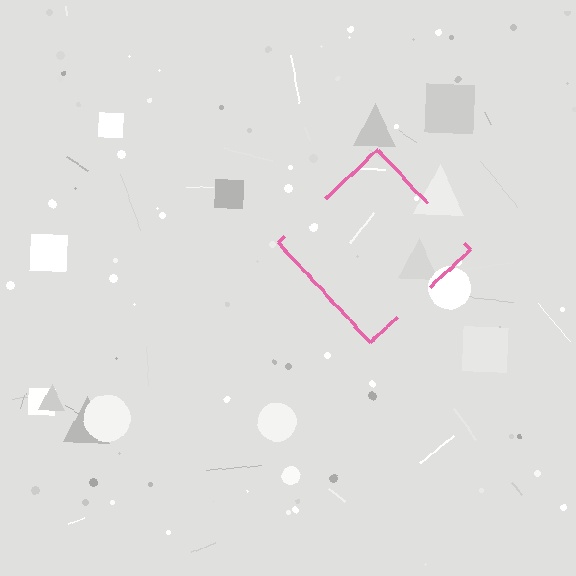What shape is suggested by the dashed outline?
The dashed outline suggests a diamond.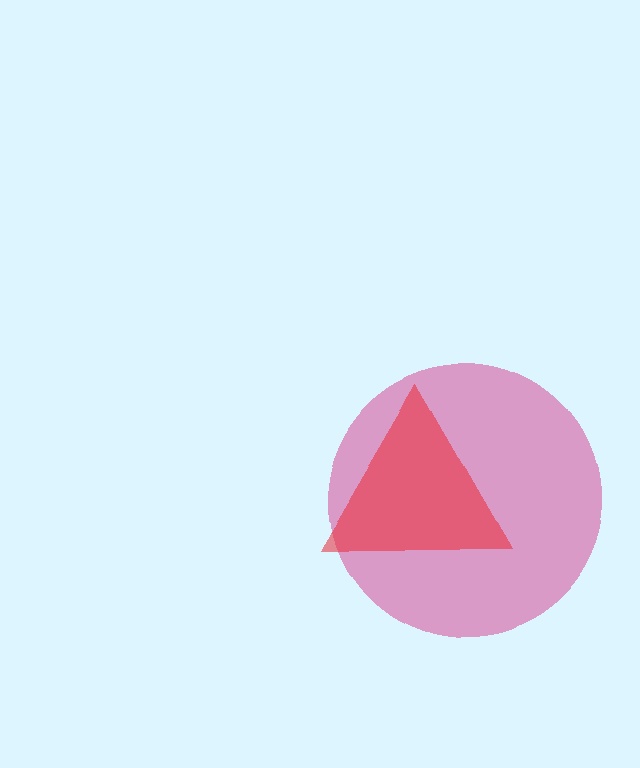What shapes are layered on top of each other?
The layered shapes are: a magenta circle, a red triangle.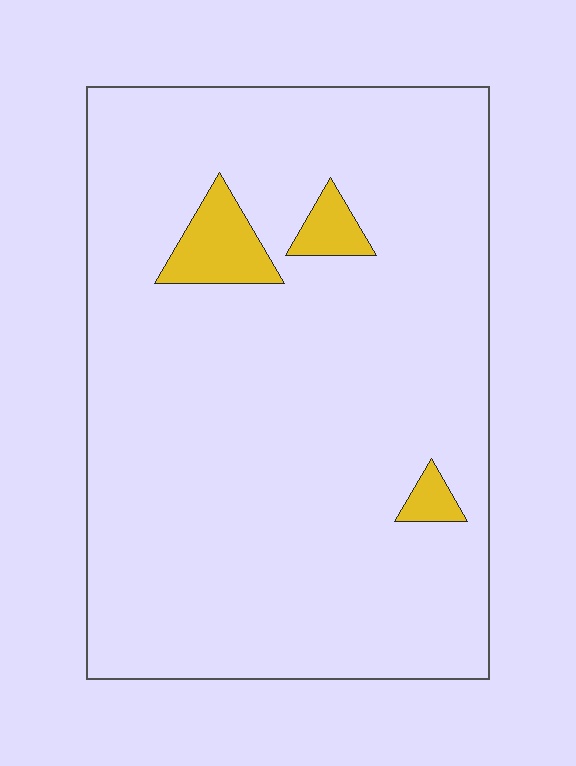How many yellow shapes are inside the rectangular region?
3.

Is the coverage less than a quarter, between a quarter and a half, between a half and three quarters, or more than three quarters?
Less than a quarter.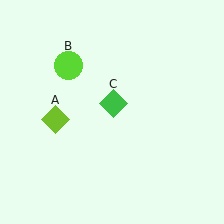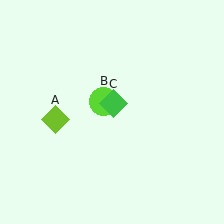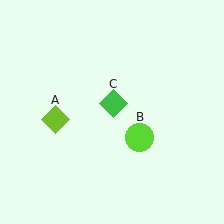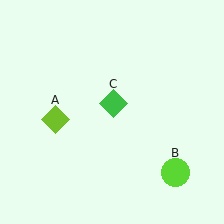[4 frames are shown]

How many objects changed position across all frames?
1 object changed position: lime circle (object B).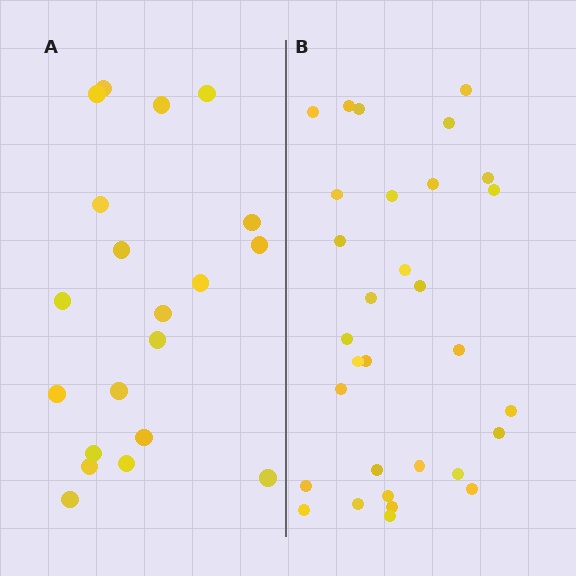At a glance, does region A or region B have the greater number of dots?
Region B (the right region) has more dots.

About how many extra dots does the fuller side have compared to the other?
Region B has roughly 12 or so more dots than region A.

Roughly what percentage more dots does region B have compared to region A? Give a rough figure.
About 55% more.